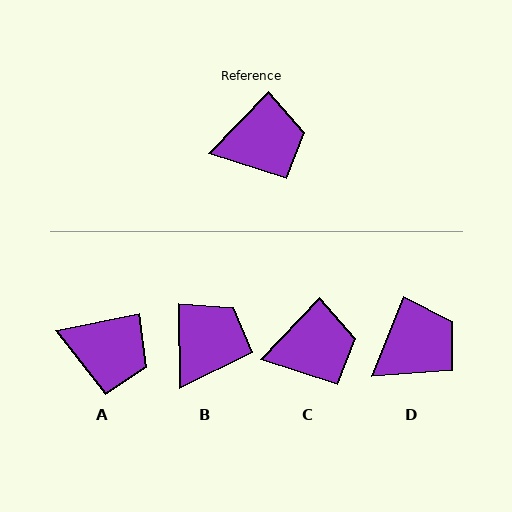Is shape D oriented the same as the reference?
No, it is off by about 22 degrees.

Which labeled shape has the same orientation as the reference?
C.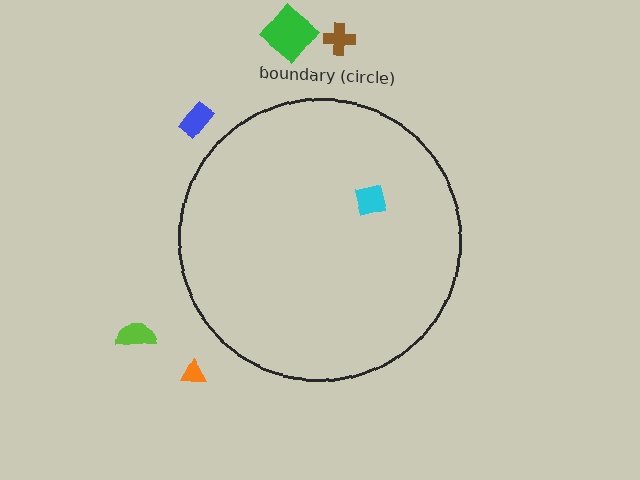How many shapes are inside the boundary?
1 inside, 5 outside.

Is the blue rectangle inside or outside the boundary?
Outside.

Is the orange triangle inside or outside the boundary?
Outside.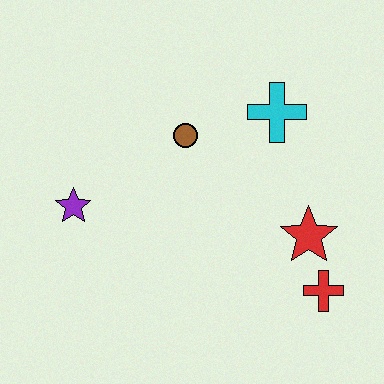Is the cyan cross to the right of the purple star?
Yes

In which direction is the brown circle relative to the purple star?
The brown circle is to the right of the purple star.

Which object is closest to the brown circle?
The cyan cross is closest to the brown circle.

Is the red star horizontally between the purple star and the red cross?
Yes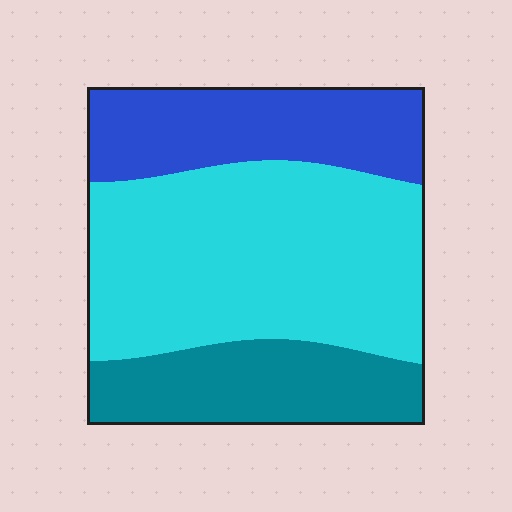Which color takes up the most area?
Cyan, at roughly 55%.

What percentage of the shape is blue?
Blue takes up about one quarter (1/4) of the shape.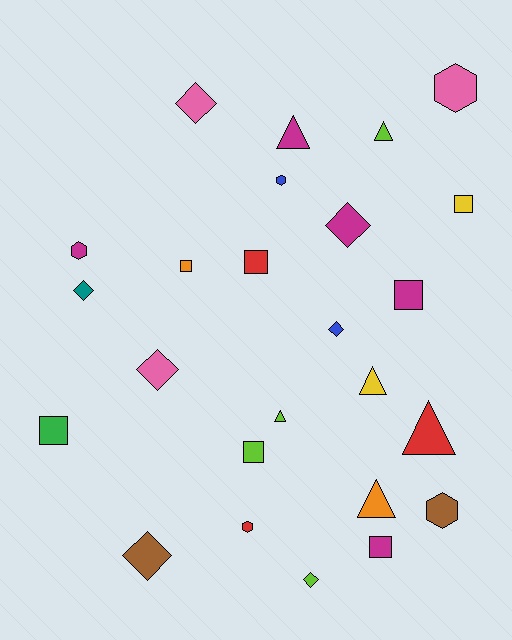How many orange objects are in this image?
There are 2 orange objects.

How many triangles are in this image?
There are 6 triangles.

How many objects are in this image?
There are 25 objects.